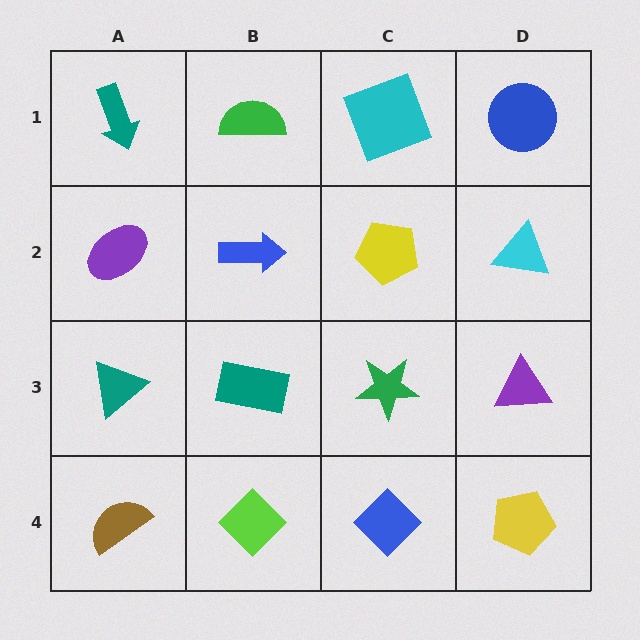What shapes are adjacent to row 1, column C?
A yellow pentagon (row 2, column C), a green semicircle (row 1, column B), a blue circle (row 1, column D).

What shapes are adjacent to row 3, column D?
A cyan triangle (row 2, column D), a yellow pentagon (row 4, column D), a green star (row 3, column C).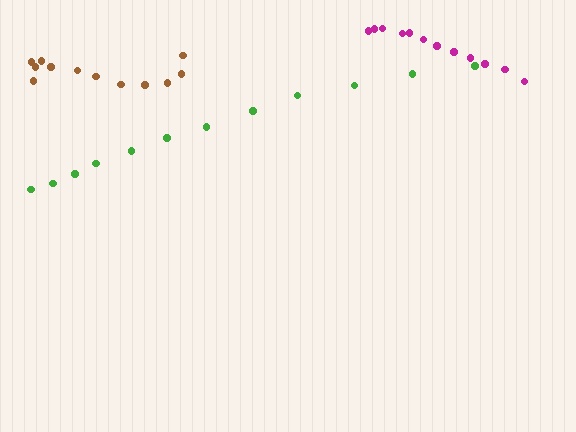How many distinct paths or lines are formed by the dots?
There are 3 distinct paths.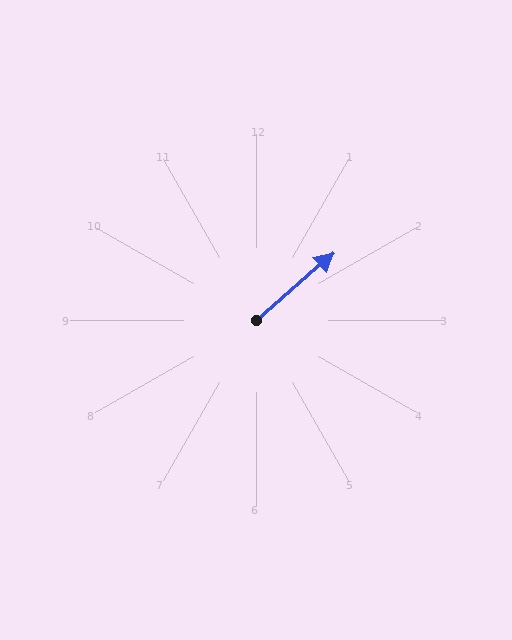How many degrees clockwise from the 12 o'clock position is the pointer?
Approximately 49 degrees.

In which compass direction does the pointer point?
Northeast.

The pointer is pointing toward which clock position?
Roughly 2 o'clock.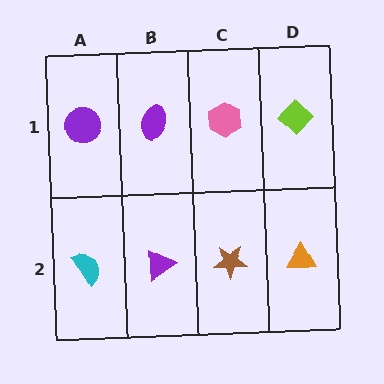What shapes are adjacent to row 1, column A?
A cyan semicircle (row 2, column A), a purple ellipse (row 1, column B).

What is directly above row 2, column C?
A pink hexagon.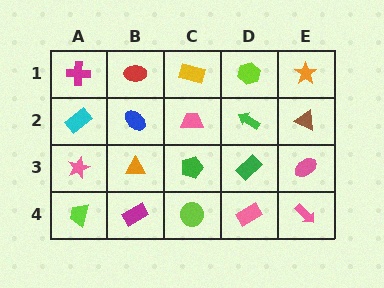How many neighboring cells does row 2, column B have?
4.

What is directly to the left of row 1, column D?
A yellow rectangle.